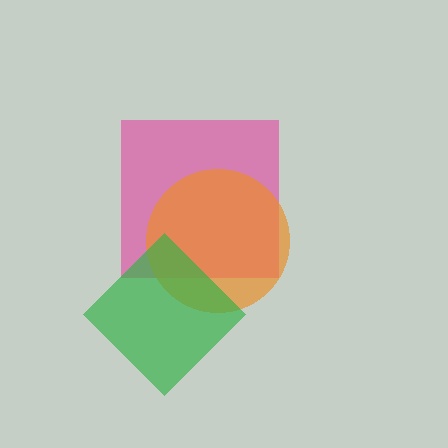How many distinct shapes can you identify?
There are 3 distinct shapes: a pink square, an orange circle, a green diamond.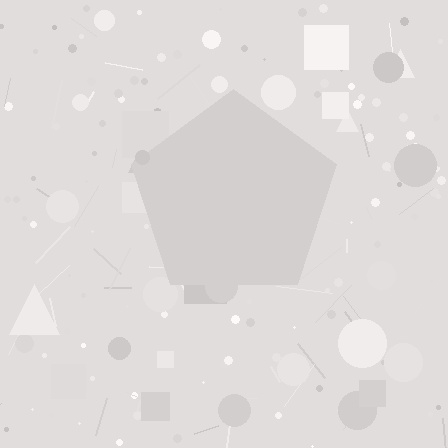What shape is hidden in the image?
A pentagon is hidden in the image.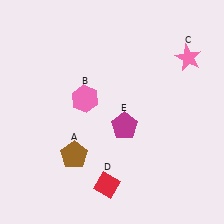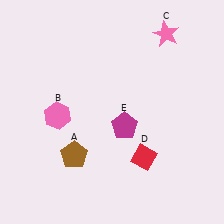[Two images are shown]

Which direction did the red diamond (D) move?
The red diamond (D) moved right.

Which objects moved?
The objects that moved are: the pink hexagon (B), the pink star (C), the red diamond (D).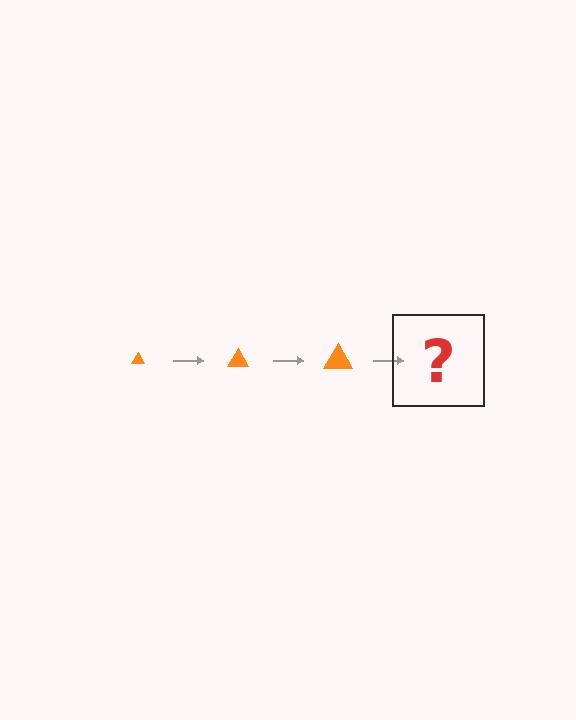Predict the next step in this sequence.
The next step is an orange triangle, larger than the previous one.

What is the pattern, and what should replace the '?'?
The pattern is that the triangle gets progressively larger each step. The '?' should be an orange triangle, larger than the previous one.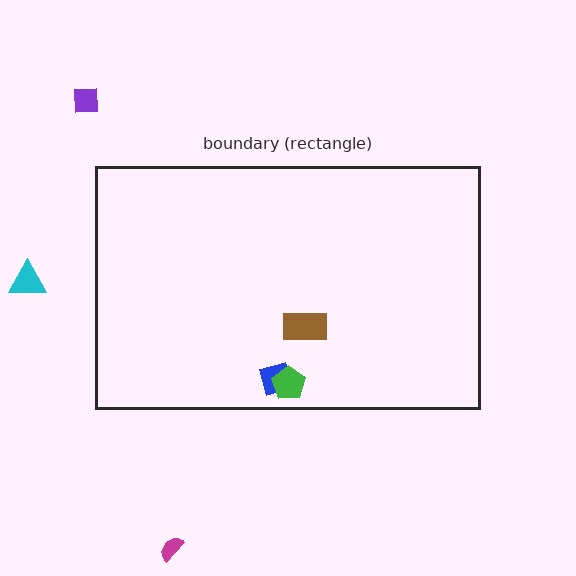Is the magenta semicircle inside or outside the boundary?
Outside.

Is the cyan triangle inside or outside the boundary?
Outside.